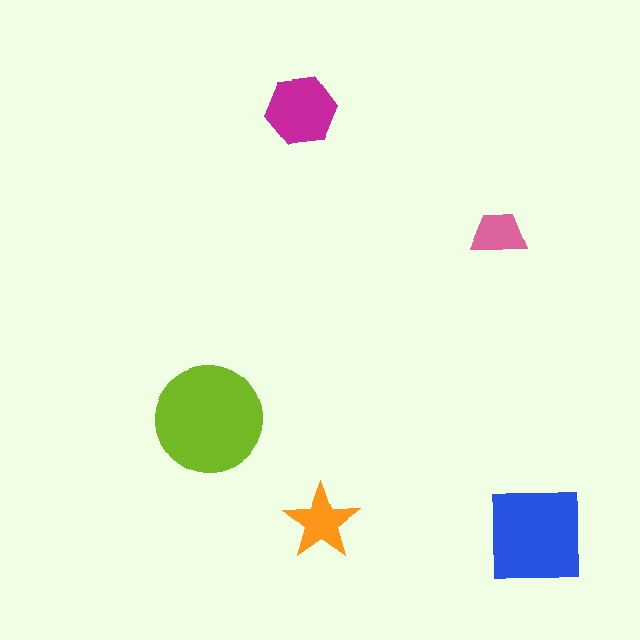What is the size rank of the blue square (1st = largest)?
2nd.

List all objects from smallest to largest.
The pink trapezoid, the orange star, the magenta hexagon, the blue square, the lime circle.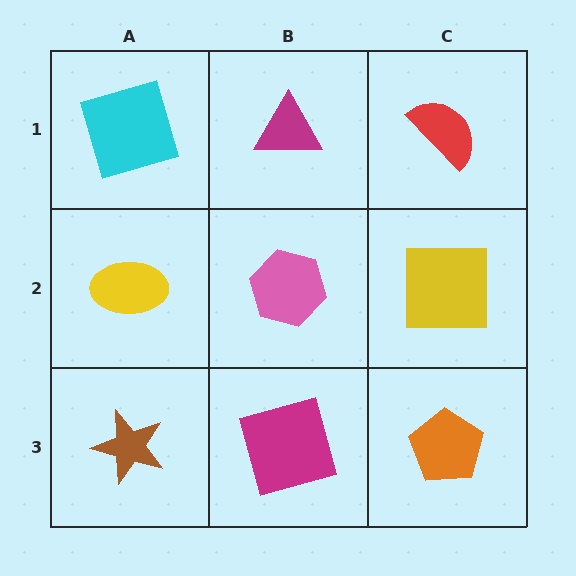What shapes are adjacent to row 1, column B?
A pink hexagon (row 2, column B), a cyan square (row 1, column A), a red semicircle (row 1, column C).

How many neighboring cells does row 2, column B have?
4.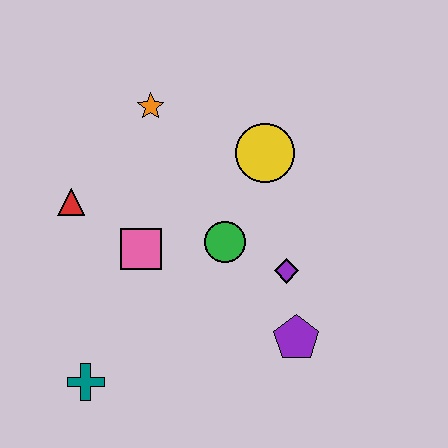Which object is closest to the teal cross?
The pink square is closest to the teal cross.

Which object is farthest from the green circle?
The teal cross is farthest from the green circle.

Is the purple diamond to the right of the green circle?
Yes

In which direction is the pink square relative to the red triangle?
The pink square is to the right of the red triangle.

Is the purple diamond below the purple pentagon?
No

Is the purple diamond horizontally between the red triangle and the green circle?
No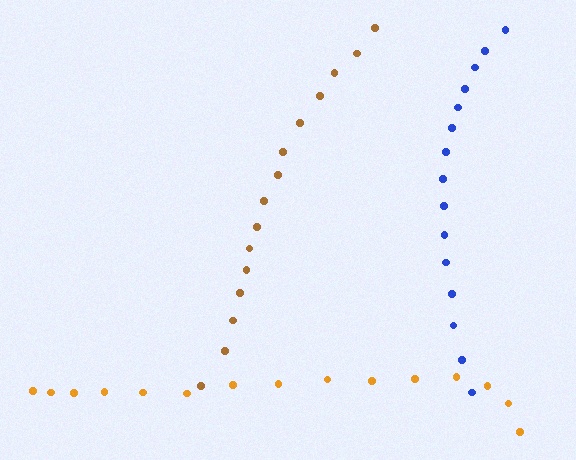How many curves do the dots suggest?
There are 3 distinct paths.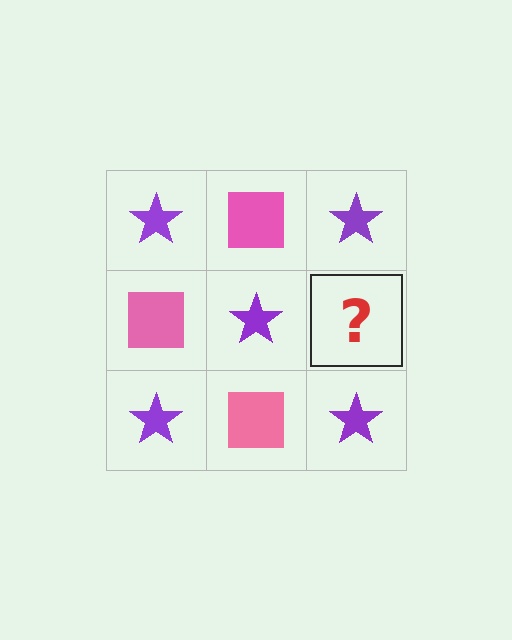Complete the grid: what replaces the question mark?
The question mark should be replaced with a pink square.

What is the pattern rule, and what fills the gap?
The rule is that it alternates purple star and pink square in a checkerboard pattern. The gap should be filled with a pink square.